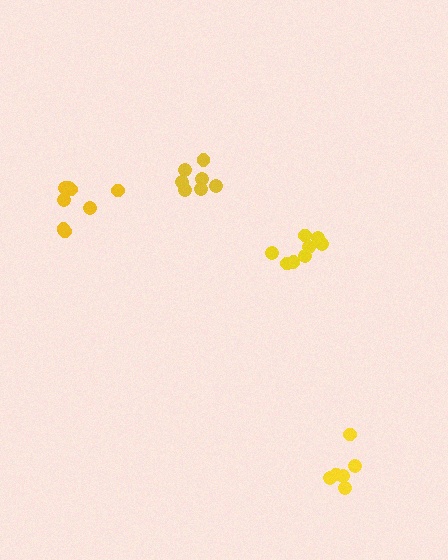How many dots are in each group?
Group 1: 7 dots, Group 2: 8 dots, Group 3: 7 dots, Group 4: 8 dots (30 total).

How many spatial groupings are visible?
There are 4 spatial groupings.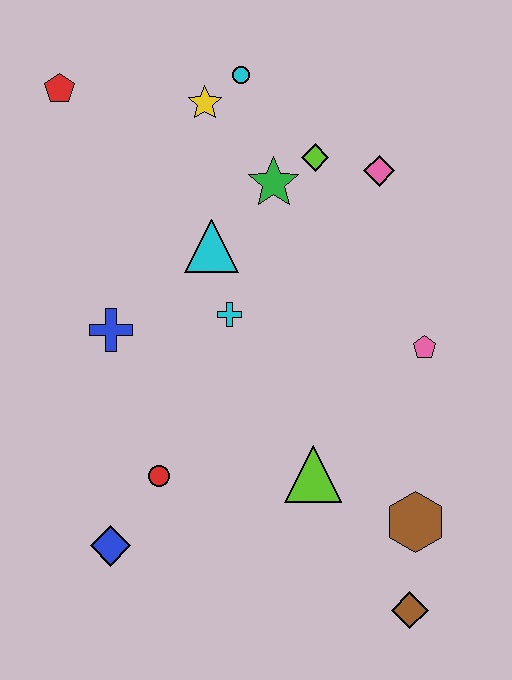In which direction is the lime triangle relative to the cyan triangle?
The lime triangle is below the cyan triangle.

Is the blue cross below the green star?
Yes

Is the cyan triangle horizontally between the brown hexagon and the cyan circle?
No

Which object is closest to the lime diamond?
The green star is closest to the lime diamond.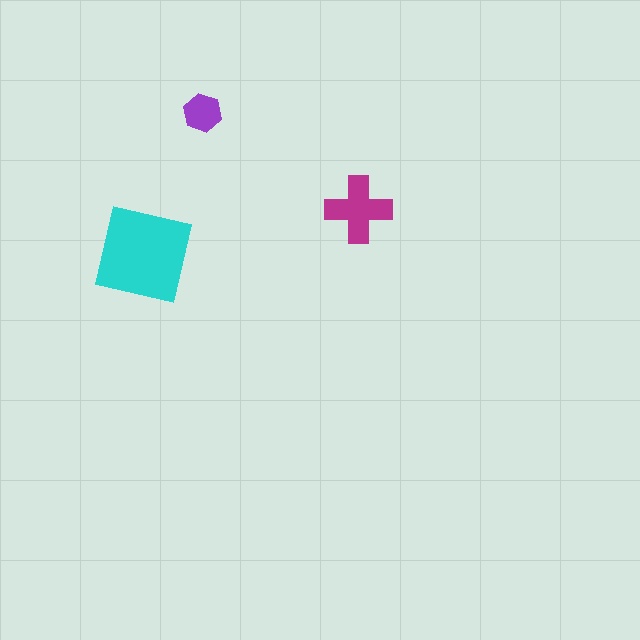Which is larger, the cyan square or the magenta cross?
The cyan square.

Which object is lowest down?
The cyan square is bottommost.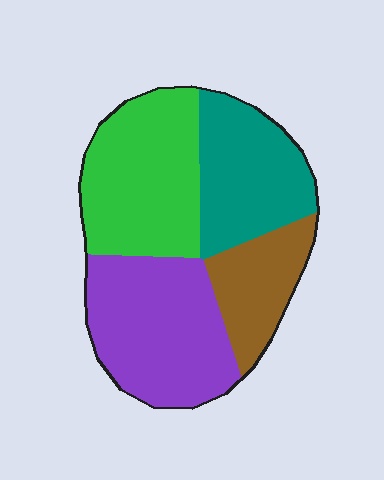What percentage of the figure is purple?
Purple covers around 30% of the figure.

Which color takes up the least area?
Brown, at roughly 15%.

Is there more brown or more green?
Green.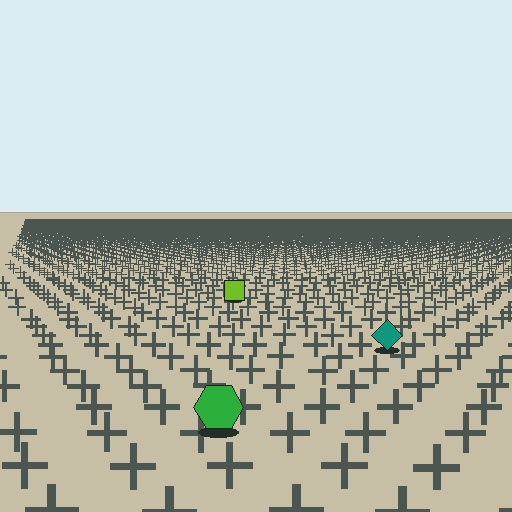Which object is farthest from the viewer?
The lime square is farthest from the viewer. It appears smaller and the ground texture around it is denser.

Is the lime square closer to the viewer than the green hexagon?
No. The green hexagon is closer — you can tell from the texture gradient: the ground texture is coarser near it.